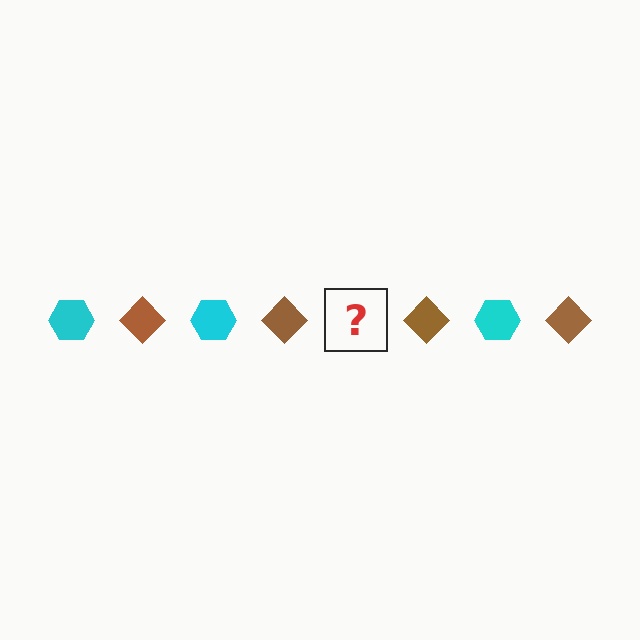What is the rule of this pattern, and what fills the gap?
The rule is that the pattern alternates between cyan hexagon and brown diamond. The gap should be filled with a cyan hexagon.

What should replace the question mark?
The question mark should be replaced with a cyan hexagon.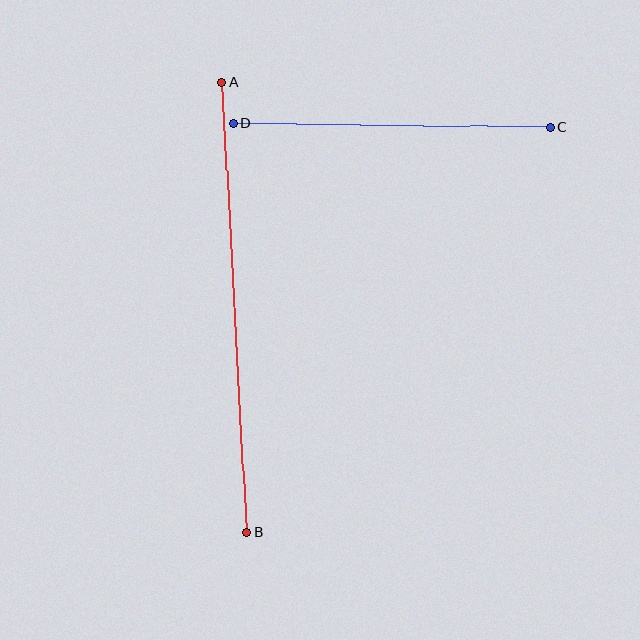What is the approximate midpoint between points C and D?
The midpoint is at approximately (392, 126) pixels.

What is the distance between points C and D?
The distance is approximately 317 pixels.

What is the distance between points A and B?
The distance is approximately 451 pixels.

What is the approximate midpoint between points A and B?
The midpoint is at approximately (234, 307) pixels.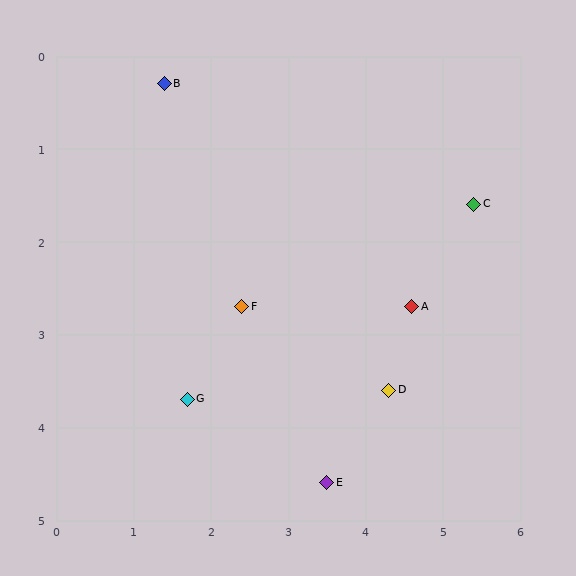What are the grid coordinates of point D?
Point D is at approximately (4.3, 3.6).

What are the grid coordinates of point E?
Point E is at approximately (3.5, 4.6).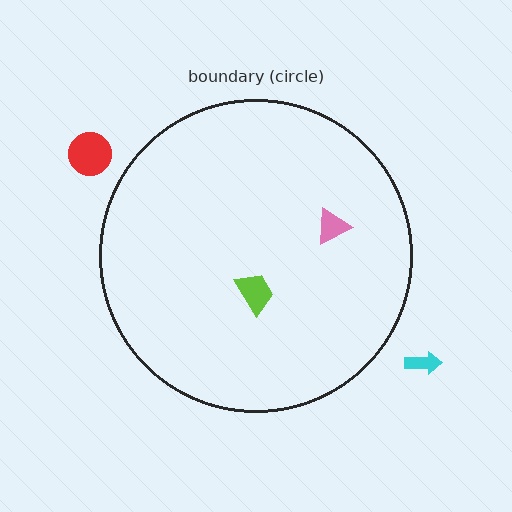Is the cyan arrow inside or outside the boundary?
Outside.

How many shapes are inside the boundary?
2 inside, 2 outside.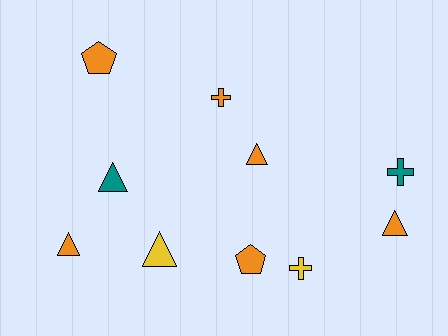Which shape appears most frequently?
Triangle, with 5 objects.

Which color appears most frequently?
Orange, with 6 objects.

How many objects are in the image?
There are 10 objects.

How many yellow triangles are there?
There is 1 yellow triangle.